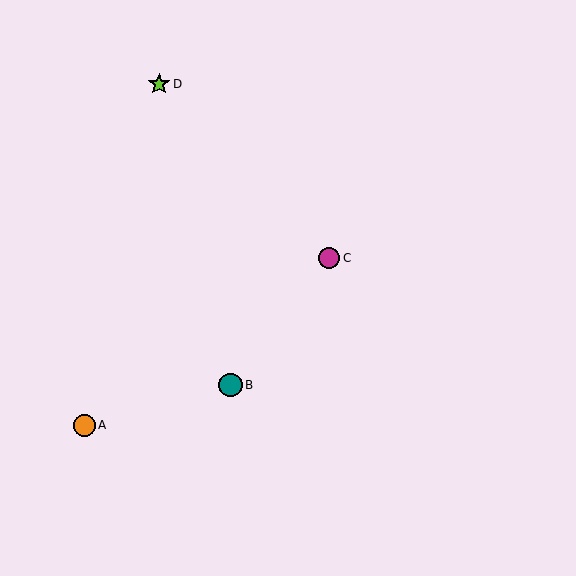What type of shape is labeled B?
Shape B is a teal circle.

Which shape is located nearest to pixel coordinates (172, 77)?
The lime star (labeled D) at (159, 84) is nearest to that location.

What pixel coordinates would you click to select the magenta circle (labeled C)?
Click at (329, 258) to select the magenta circle C.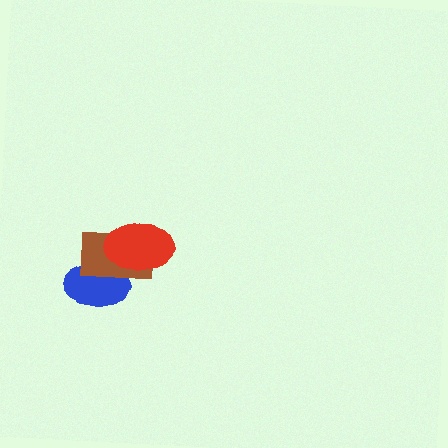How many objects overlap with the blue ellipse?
2 objects overlap with the blue ellipse.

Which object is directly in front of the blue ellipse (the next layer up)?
The brown rectangle is directly in front of the blue ellipse.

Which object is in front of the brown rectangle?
The red ellipse is in front of the brown rectangle.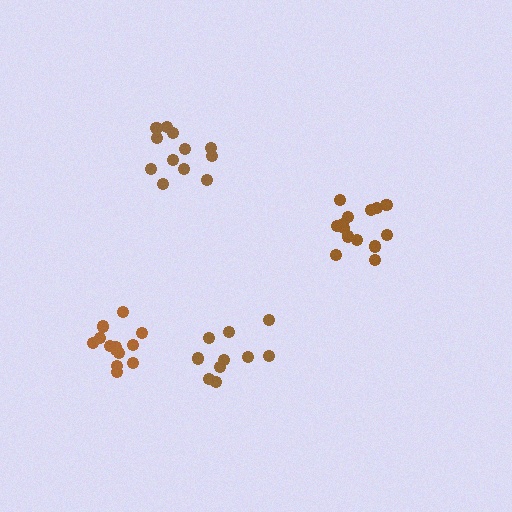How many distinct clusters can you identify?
There are 4 distinct clusters.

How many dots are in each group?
Group 1: 10 dots, Group 2: 14 dots, Group 3: 12 dots, Group 4: 13 dots (49 total).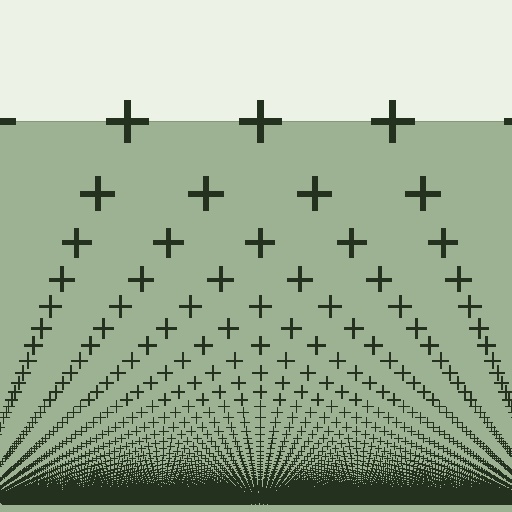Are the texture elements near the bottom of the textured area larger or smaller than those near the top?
Smaller. The gradient is inverted — elements near the bottom are smaller and denser.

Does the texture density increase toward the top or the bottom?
Density increases toward the bottom.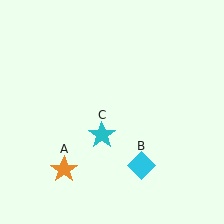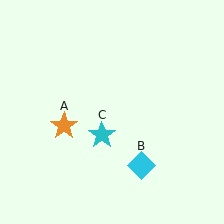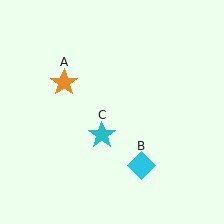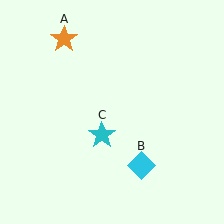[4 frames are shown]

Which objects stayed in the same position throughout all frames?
Cyan diamond (object B) and cyan star (object C) remained stationary.